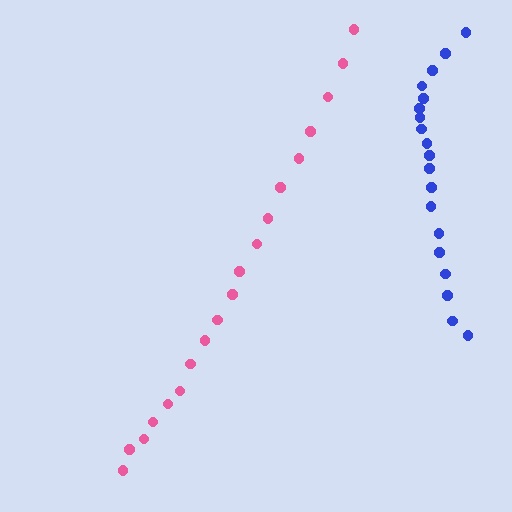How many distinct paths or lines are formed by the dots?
There are 2 distinct paths.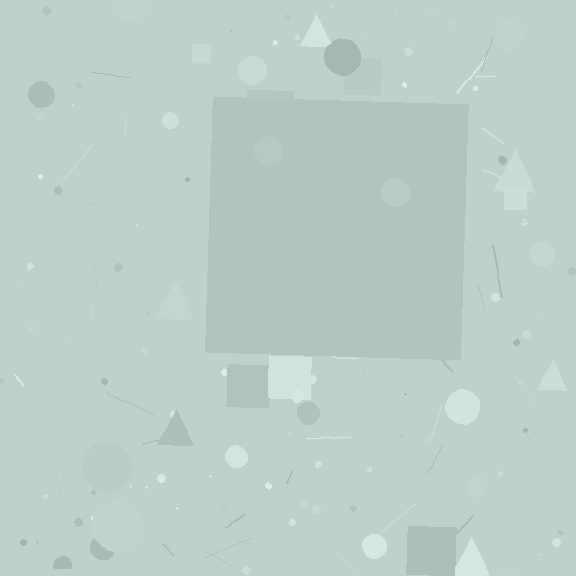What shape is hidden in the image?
A square is hidden in the image.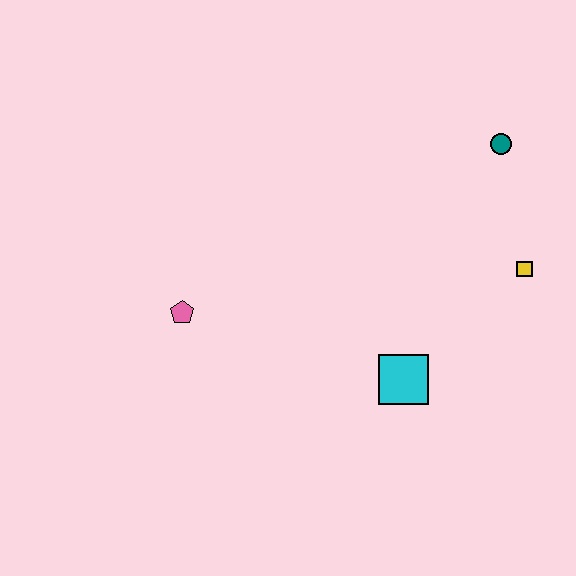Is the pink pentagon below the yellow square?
Yes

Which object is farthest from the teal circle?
The pink pentagon is farthest from the teal circle.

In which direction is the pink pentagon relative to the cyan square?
The pink pentagon is to the left of the cyan square.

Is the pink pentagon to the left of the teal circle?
Yes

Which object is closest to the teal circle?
The yellow square is closest to the teal circle.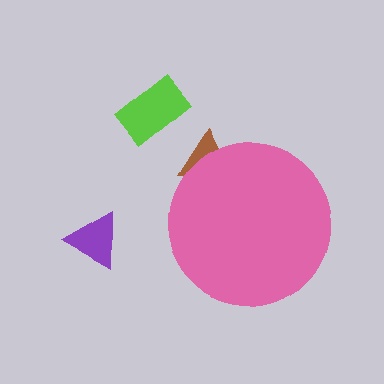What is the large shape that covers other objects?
A pink circle.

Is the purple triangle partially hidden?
No, the purple triangle is fully visible.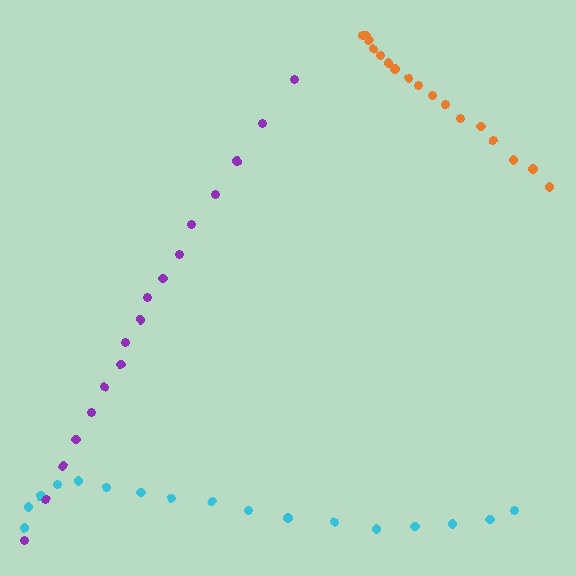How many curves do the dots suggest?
There are 3 distinct paths.